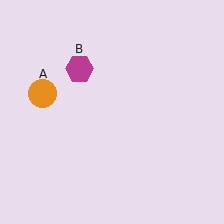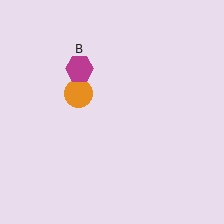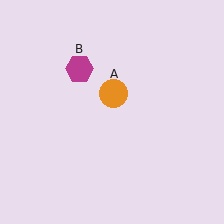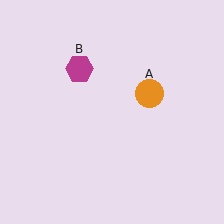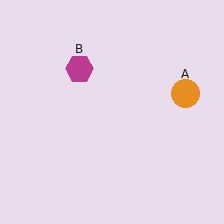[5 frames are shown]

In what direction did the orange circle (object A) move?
The orange circle (object A) moved right.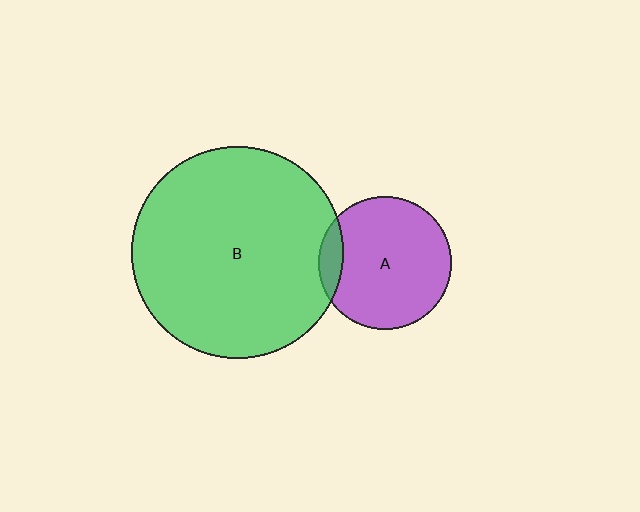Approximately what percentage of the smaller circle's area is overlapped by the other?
Approximately 10%.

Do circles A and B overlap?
Yes.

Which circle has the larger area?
Circle B (green).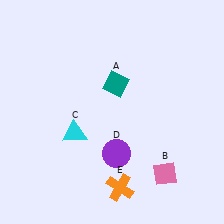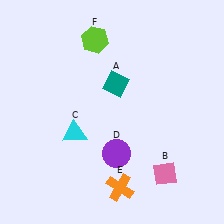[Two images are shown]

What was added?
A lime hexagon (F) was added in Image 2.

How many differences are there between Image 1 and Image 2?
There is 1 difference between the two images.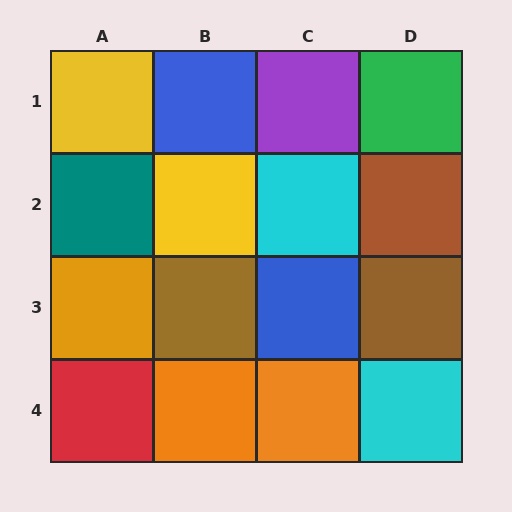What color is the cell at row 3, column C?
Blue.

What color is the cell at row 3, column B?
Brown.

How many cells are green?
1 cell is green.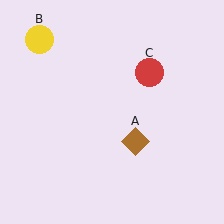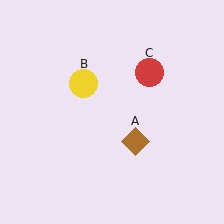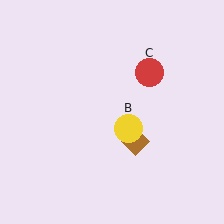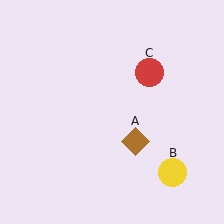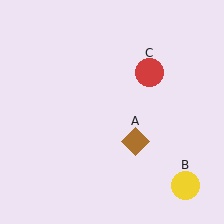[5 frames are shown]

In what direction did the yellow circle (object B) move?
The yellow circle (object B) moved down and to the right.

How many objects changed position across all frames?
1 object changed position: yellow circle (object B).